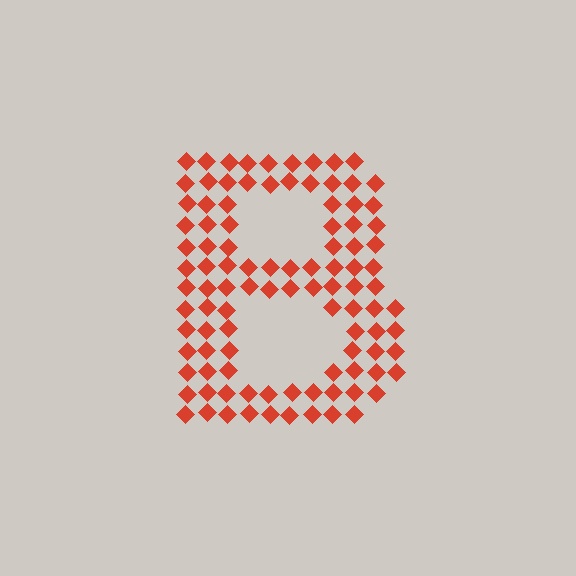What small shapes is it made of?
It is made of small diamonds.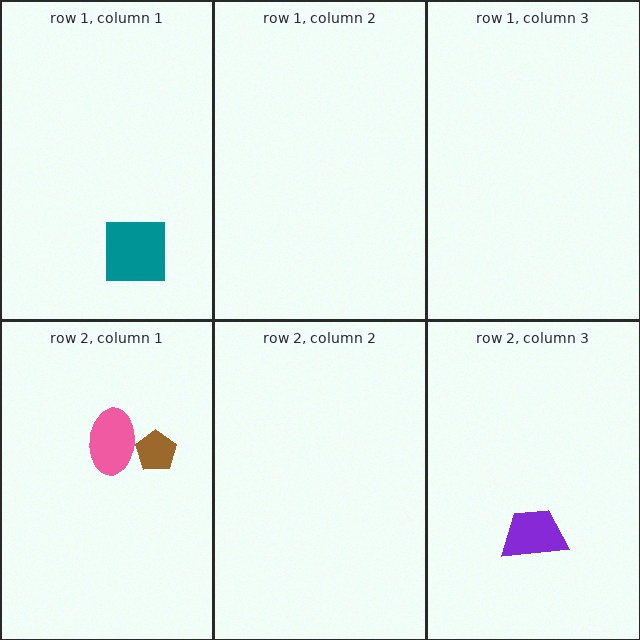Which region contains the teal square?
The row 1, column 1 region.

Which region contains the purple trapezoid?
The row 2, column 3 region.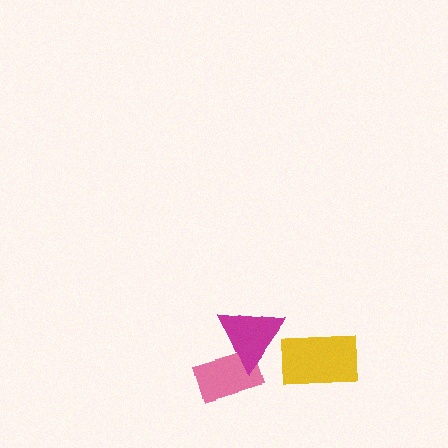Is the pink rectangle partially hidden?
Yes, it is partially covered by another shape.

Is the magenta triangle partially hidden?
No, no other shape covers it.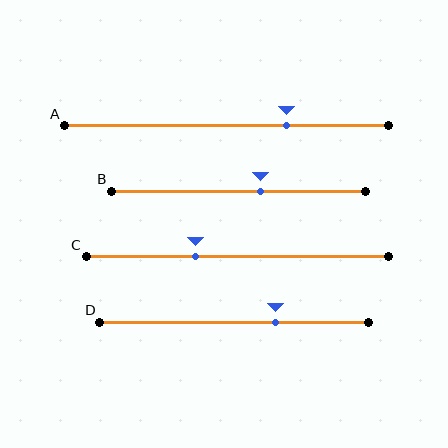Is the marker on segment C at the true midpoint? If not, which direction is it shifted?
No, the marker on segment C is shifted to the left by about 14% of the segment length.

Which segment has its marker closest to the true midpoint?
Segment B has its marker closest to the true midpoint.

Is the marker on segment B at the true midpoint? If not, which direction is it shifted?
No, the marker on segment B is shifted to the right by about 9% of the segment length.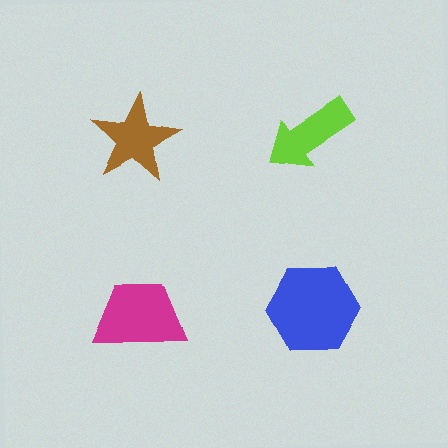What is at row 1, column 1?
A brown star.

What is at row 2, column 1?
A magenta trapezoid.